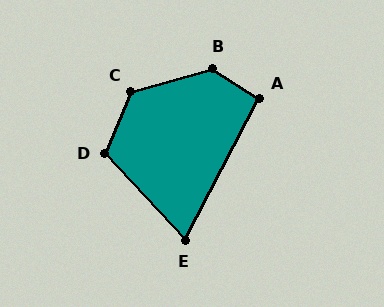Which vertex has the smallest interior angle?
E, at approximately 70 degrees.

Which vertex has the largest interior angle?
B, at approximately 132 degrees.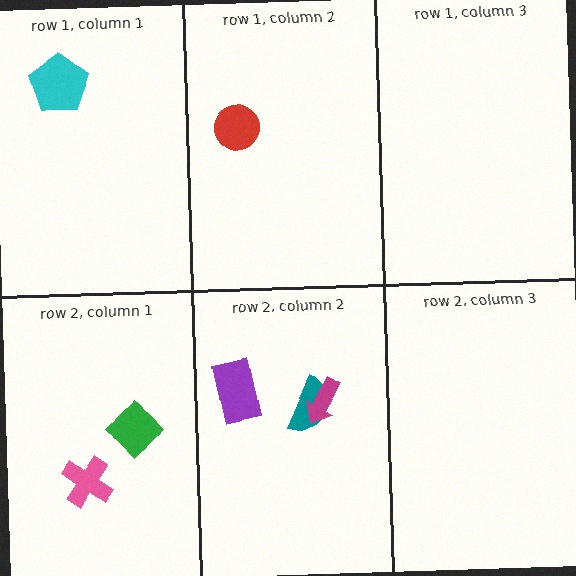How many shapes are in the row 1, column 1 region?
1.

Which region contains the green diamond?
The row 2, column 1 region.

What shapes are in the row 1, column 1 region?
The cyan pentagon.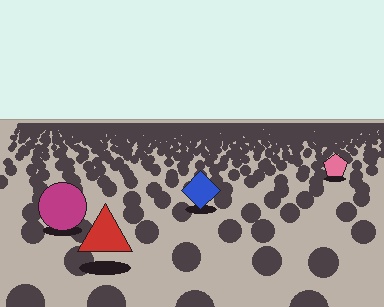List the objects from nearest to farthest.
From nearest to farthest: the red triangle, the magenta circle, the blue diamond, the pink pentagon.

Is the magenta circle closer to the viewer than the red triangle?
No. The red triangle is closer — you can tell from the texture gradient: the ground texture is coarser near it.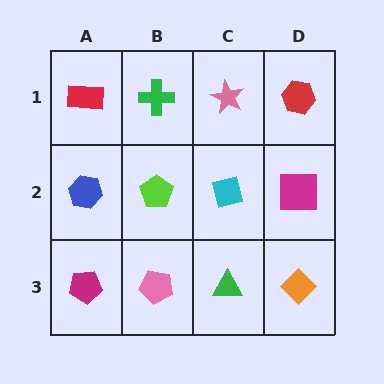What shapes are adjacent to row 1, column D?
A magenta square (row 2, column D), a pink star (row 1, column C).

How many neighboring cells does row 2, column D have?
3.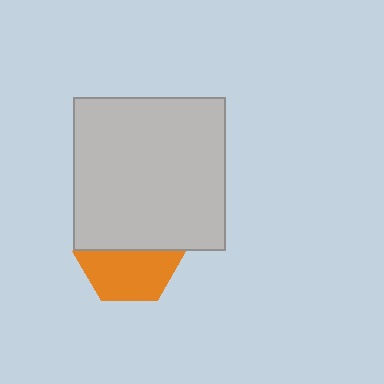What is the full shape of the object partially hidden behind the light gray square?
The partially hidden object is an orange hexagon.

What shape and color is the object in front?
The object in front is a light gray square.